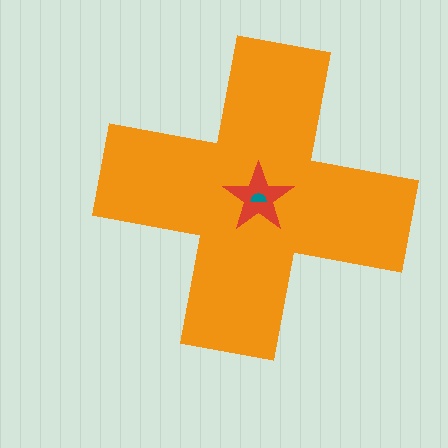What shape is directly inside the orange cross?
The red star.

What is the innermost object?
The teal semicircle.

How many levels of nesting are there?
3.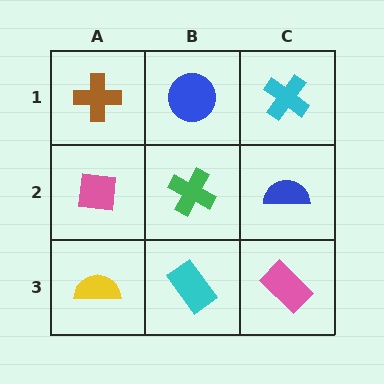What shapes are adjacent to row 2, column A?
A brown cross (row 1, column A), a yellow semicircle (row 3, column A), a green cross (row 2, column B).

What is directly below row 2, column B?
A cyan rectangle.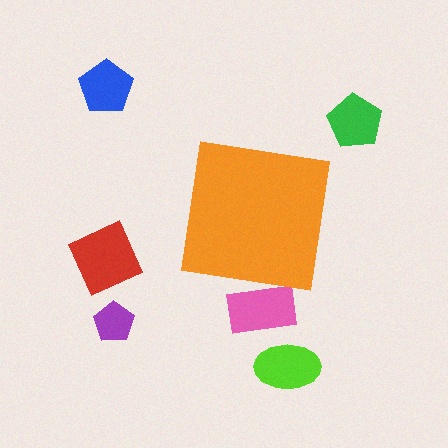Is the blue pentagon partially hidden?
No, the blue pentagon is fully visible.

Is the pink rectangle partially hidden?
Yes, the pink rectangle is partially hidden behind the orange square.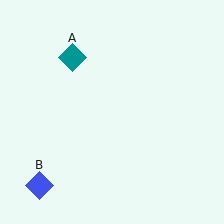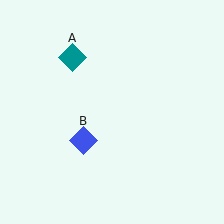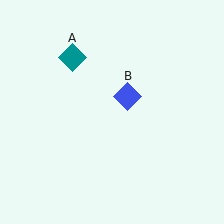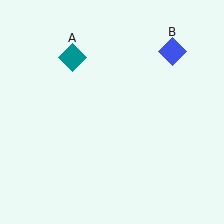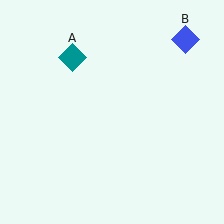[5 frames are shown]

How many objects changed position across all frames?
1 object changed position: blue diamond (object B).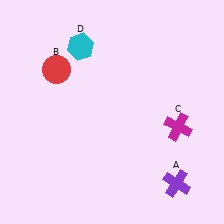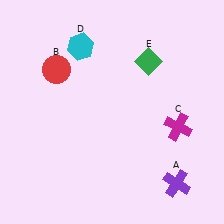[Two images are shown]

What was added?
A green diamond (E) was added in Image 2.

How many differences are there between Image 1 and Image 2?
There is 1 difference between the two images.